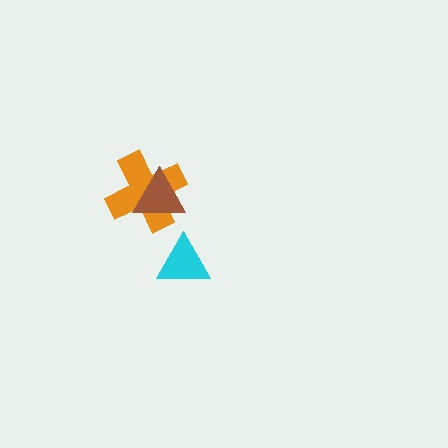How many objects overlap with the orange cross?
1 object overlaps with the orange cross.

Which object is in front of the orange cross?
The brown triangle is in front of the orange cross.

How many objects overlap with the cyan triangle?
0 objects overlap with the cyan triangle.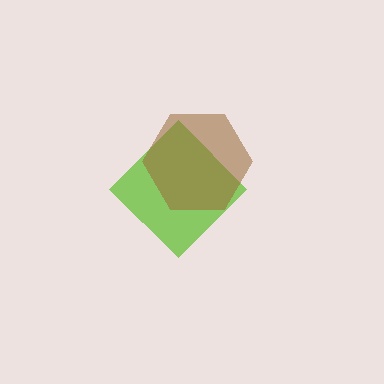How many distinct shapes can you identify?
There are 2 distinct shapes: a lime diamond, a brown hexagon.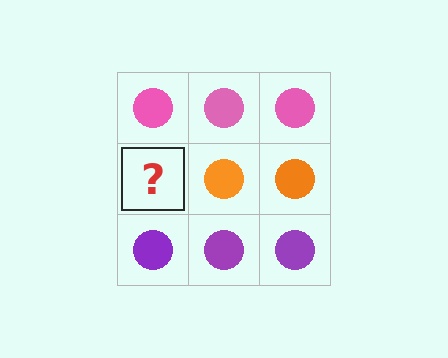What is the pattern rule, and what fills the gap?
The rule is that each row has a consistent color. The gap should be filled with an orange circle.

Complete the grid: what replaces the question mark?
The question mark should be replaced with an orange circle.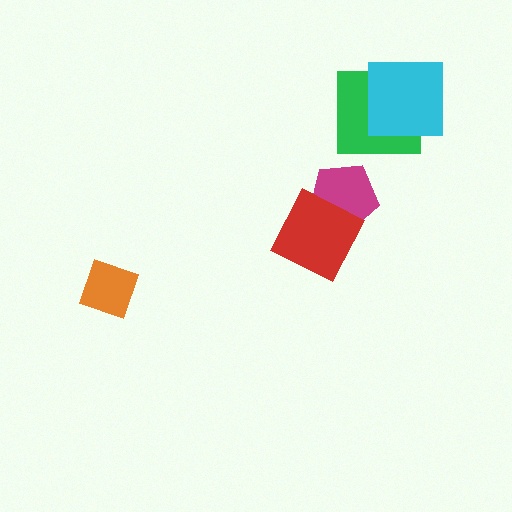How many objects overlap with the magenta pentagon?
1 object overlaps with the magenta pentagon.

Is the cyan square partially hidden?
No, no other shape covers it.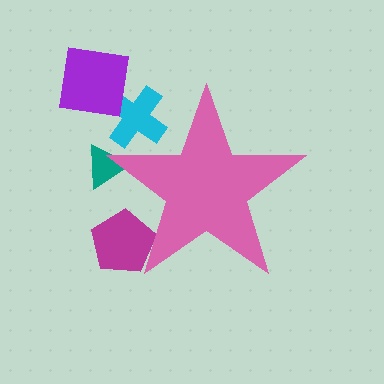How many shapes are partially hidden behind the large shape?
3 shapes are partially hidden.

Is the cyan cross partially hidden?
Yes, the cyan cross is partially hidden behind the pink star.